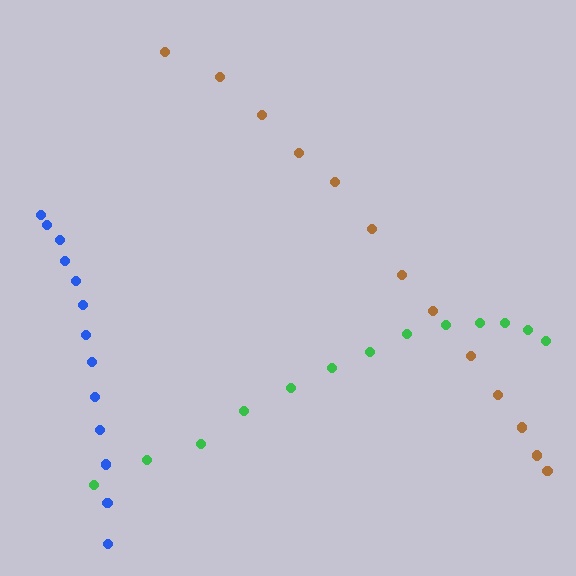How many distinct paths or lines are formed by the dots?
There are 3 distinct paths.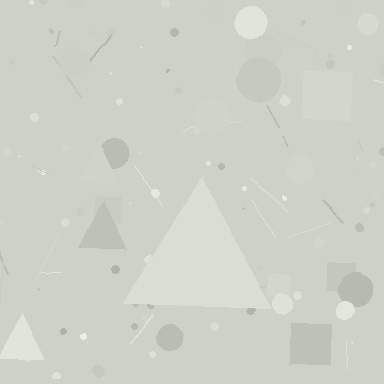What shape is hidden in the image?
A triangle is hidden in the image.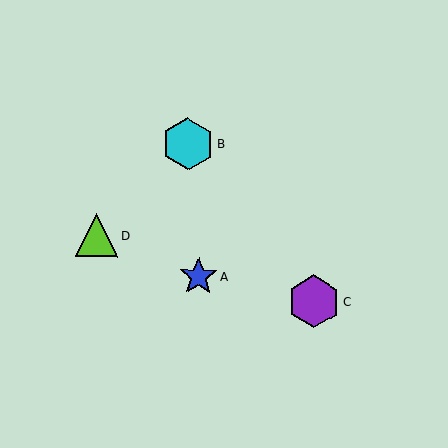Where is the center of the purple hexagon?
The center of the purple hexagon is at (314, 301).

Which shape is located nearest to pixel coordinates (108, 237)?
The lime triangle (labeled D) at (96, 235) is nearest to that location.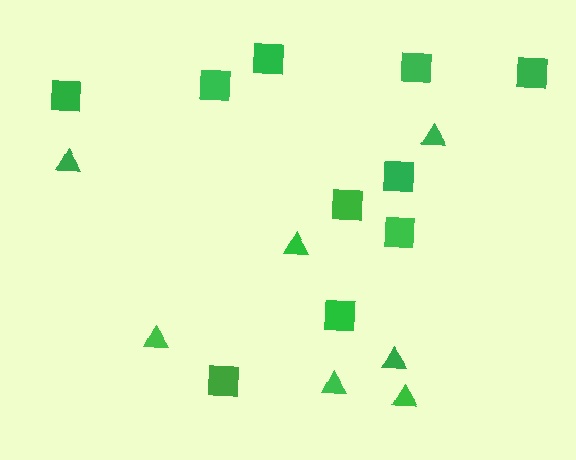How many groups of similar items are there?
There are 2 groups: one group of triangles (7) and one group of squares (10).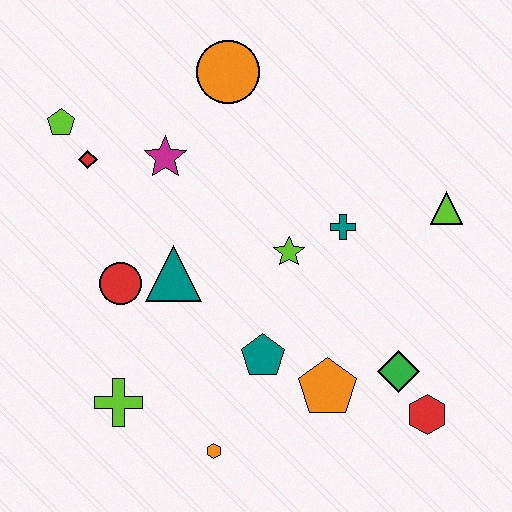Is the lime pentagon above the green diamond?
Yes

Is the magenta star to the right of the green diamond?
No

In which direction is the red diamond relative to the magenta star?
The red diamond is to the left of the magenta star.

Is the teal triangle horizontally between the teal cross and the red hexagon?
No